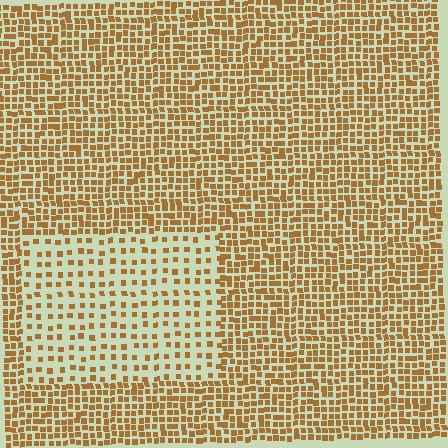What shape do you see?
I see a rectangle.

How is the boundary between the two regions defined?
The boundary is defined by a change in element density (approximately 2.3x ratio). All elements are the same color, size, and shape.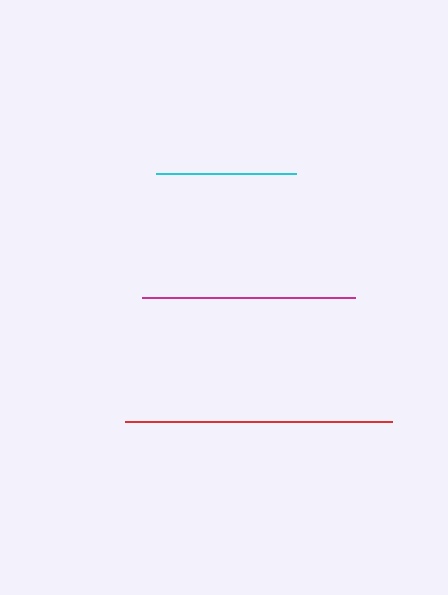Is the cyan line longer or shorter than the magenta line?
The magenta line is longer than the cyan line.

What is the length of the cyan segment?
The cyan segment is approximately 140 pixels long.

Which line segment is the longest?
The red line is the longest at approximately 267 pixels.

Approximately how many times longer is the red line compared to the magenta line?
The red line is approximately 1.2 times the length of the magenta line.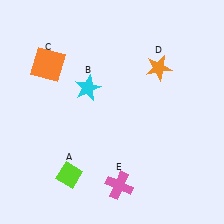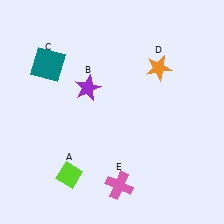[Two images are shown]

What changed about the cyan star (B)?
In Image 1, B is cyan. In Image 2, it changed to purple.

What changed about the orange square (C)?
In Image 1, C is orange. In Image 2, it changed to teal.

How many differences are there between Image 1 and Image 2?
There are 2 differences between the two images.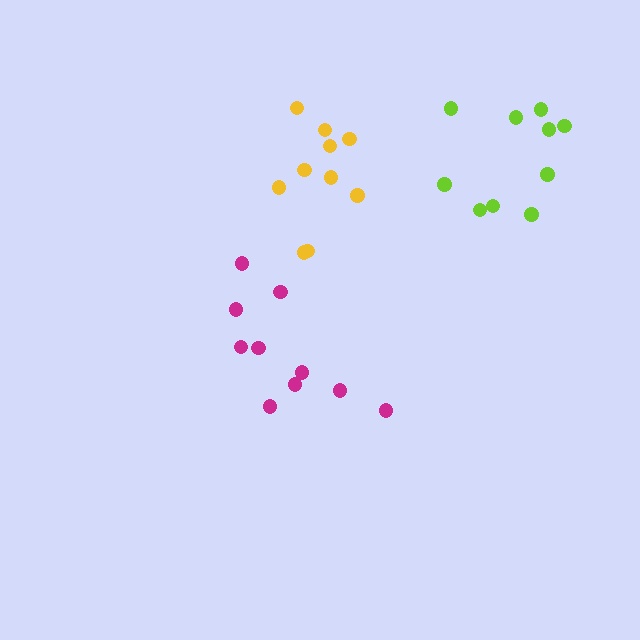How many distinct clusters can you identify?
There are 3 distinct clusters.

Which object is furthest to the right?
The lime cluster is rightmost.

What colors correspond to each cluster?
The clusters are colored: yellow, magenta, lime.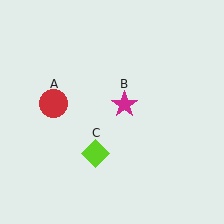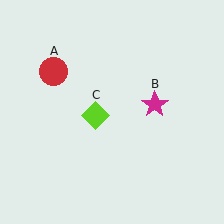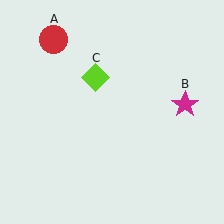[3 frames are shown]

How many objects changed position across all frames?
3 objects changed position: red circle (object A), magenta star (object B), lime diamond (object C).